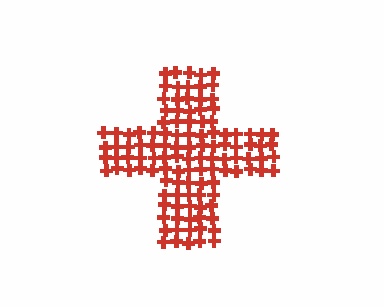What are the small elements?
The small elements are crosses.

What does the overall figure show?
The overall figure shows a cross.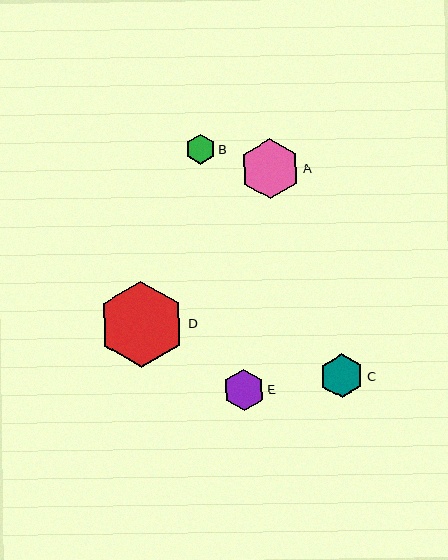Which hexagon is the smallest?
Hexagon B is the smallest with a size of approximately 30 pixels.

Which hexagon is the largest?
Hexagon D is the largest with a size of approximately 86 pixels.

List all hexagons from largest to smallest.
From largest to smallest: D, A, C, E, B.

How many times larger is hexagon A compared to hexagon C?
Hexagon A is approximately 1.3 times the size of hexagon C.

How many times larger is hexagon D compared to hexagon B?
Hexagon D is approximately 2.9 times the size of hexagon B.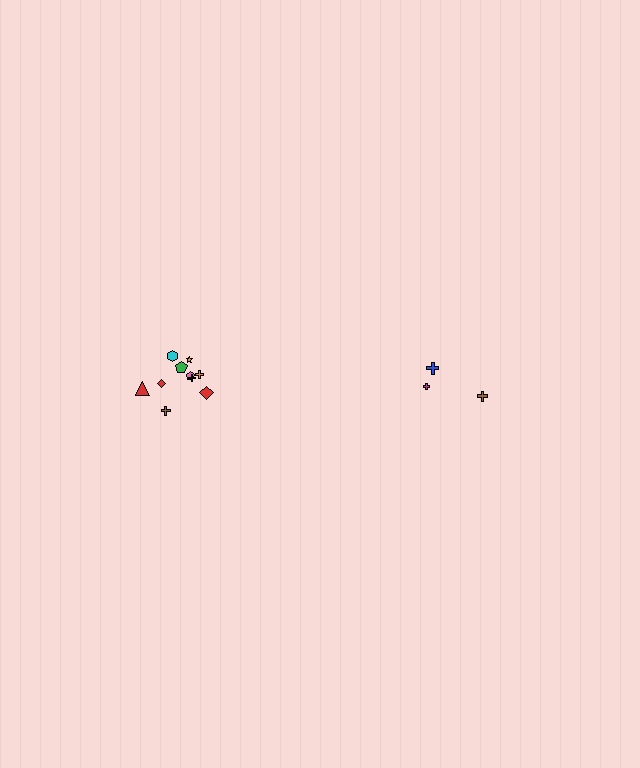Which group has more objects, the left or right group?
The left group.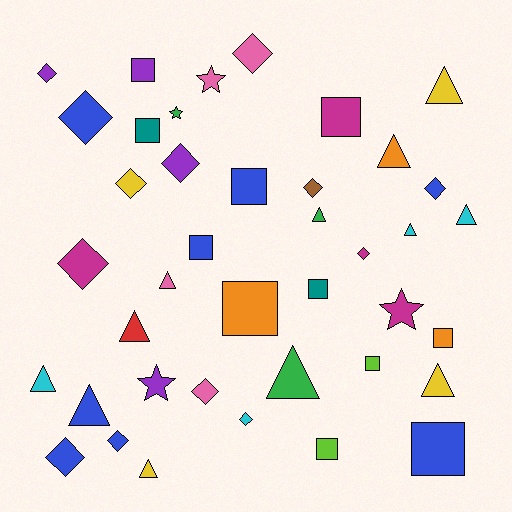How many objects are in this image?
There are 40 objects.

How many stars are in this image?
There are 4 stars.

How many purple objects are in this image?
There are 4 purple objects.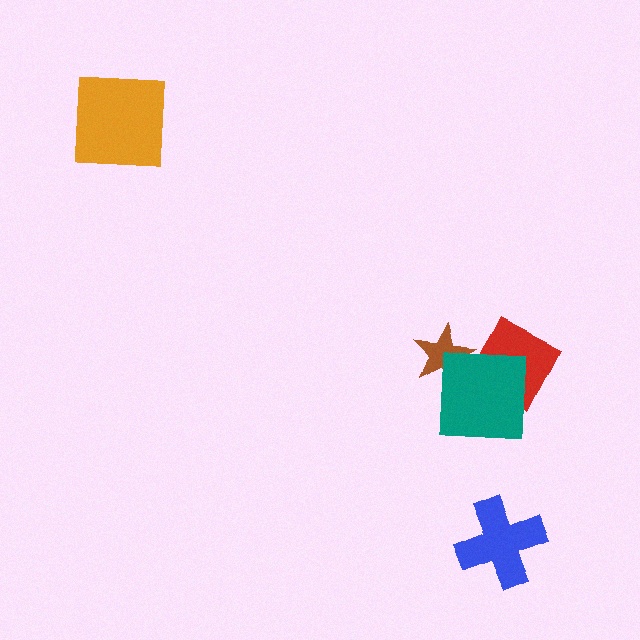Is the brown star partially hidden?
Yes, it is partially covered by another shape.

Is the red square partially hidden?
Yes, it is partially covered by another shape.